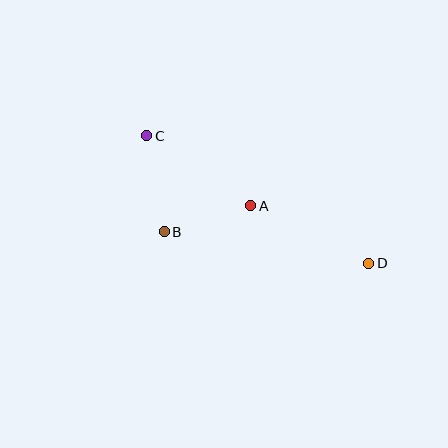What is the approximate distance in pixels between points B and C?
The distance between B and C is approximately 98 pixels.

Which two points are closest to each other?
Points A and B are closest to each other.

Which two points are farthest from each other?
Points C and D are farthest from each other.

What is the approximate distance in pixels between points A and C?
The distance between A and C is approximately 125 pixels.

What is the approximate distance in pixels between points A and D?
The distance between A and D is approximately 131 pixels.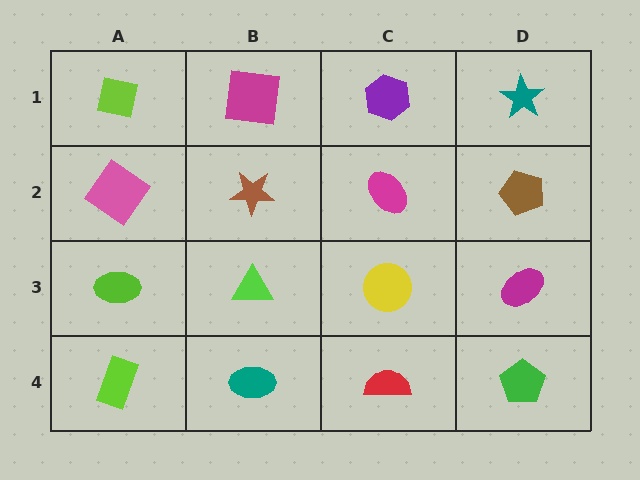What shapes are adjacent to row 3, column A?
A pink diamond (row 2, column A), a lime rectangle (row 4, column A), a lime triangle (row 3, column B).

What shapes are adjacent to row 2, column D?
A teal star (row 1, column D), a magenta ellipse (row 3, column D), a magenta ellipse (row 2, column C).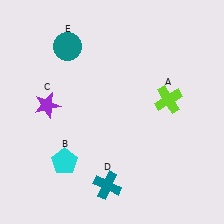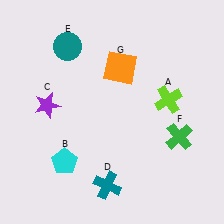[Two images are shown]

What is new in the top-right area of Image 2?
An orange square (G) was added in the top-right area of Image 2.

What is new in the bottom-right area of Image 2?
A green cross (F) was added in the bottom-right area of Image 2.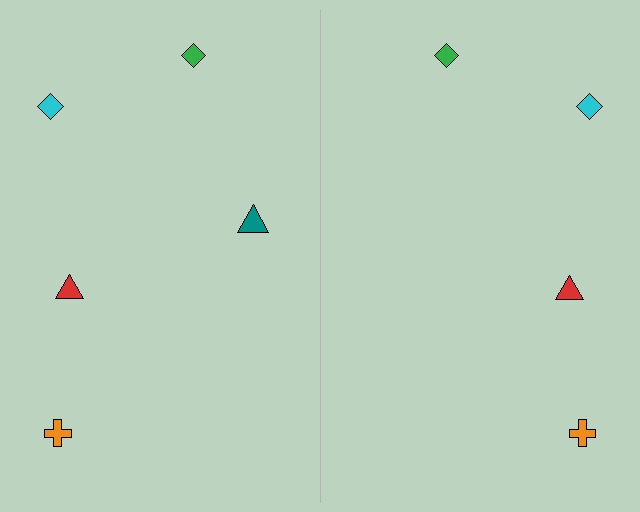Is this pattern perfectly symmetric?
No, the pattern is not perfectly symmetric. A teal triangle is missing from the right side.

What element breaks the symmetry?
A teal triangle is missing from the right side.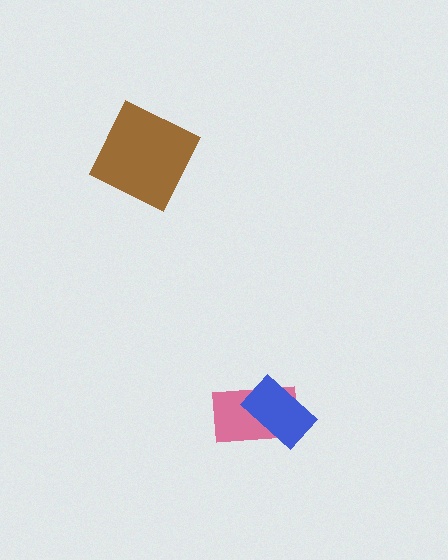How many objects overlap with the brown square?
0 objects overlap with the brown square.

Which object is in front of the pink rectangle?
The blue rectangle is in front of the pink rectangle.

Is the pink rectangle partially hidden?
Yes, it is partially covered by another shape.